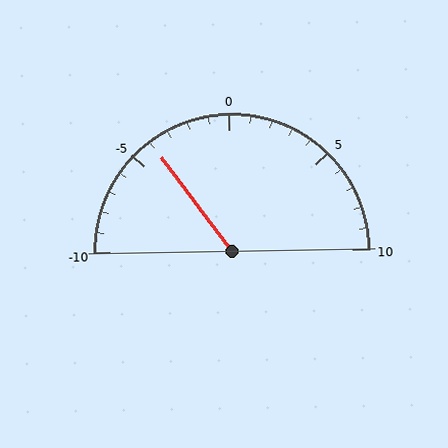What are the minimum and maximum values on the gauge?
The gauge ranges from -10 to 10.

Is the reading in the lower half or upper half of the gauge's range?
The reading is in the lower half of the range (-10 to 10).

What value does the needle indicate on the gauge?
The needle indicates approximately -4.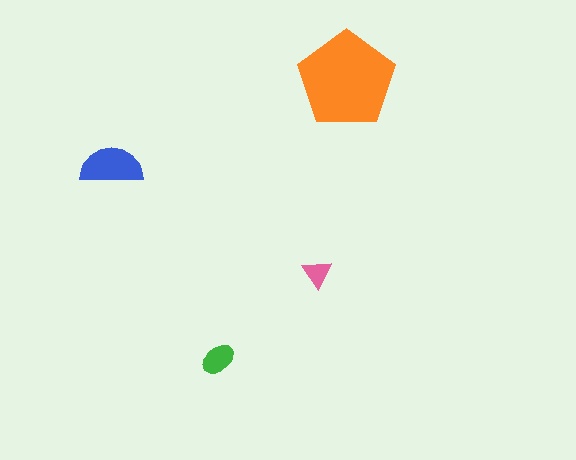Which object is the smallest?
The pink triangle.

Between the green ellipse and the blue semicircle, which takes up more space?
The blue semicircle.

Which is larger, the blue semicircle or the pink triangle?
The blue semicircle.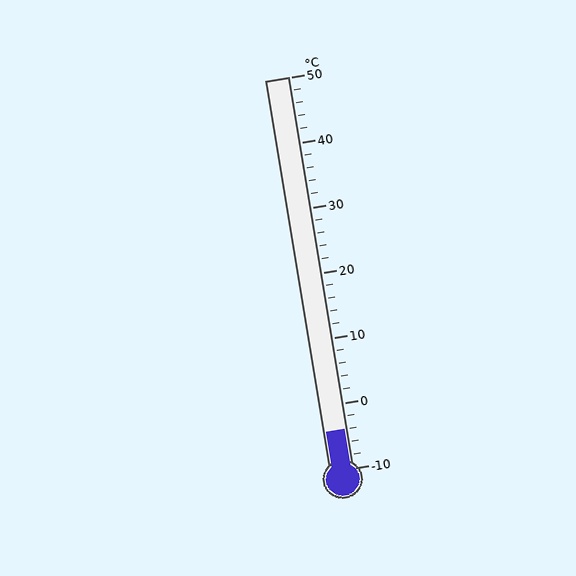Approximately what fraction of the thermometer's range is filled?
The thermometer is filled to approximately 10% of its range.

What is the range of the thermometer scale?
The thermometer scale ranges from -10°C to 50°C.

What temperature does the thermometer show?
The thermometer shows approximately -4°C.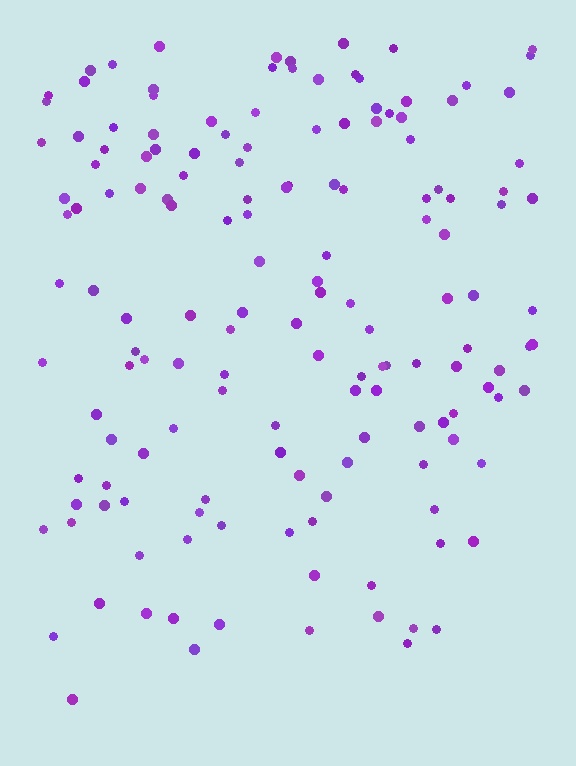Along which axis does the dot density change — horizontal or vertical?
Vertical.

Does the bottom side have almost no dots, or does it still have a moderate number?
Still a moderate number, just noticeably fewer than the top.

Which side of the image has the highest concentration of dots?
The top.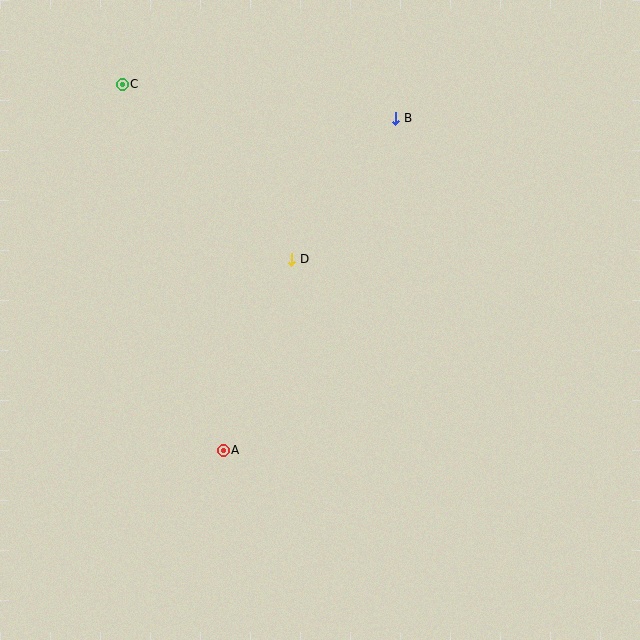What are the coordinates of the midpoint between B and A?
The midpoint between B and A is at (310, 284).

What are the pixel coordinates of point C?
Point C is at (122, 84).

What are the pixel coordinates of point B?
Point B is at (396, 118).